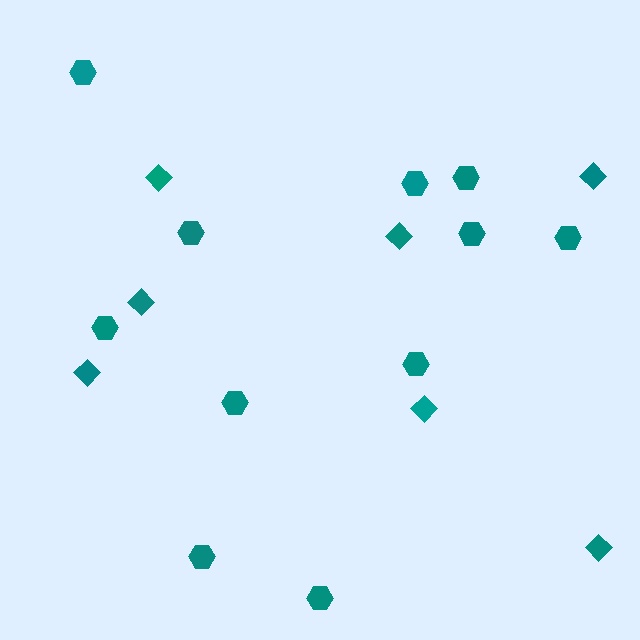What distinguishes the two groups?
There are 2 groups: one group of diamonds (7) and one group of hexagons (11).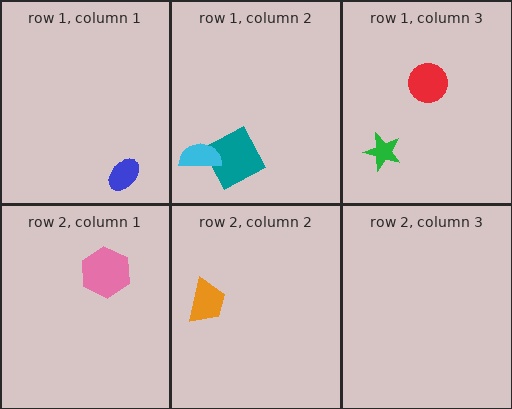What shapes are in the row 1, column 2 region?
The teal square, the cyan semicircle.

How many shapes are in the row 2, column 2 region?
1.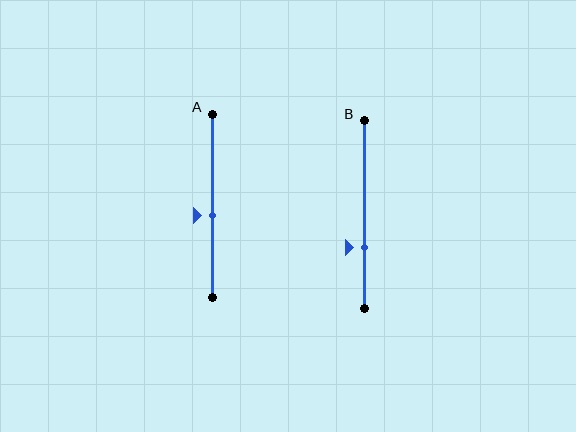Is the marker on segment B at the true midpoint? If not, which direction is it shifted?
No, the marker on segment B is shifted downward by about 18% of the segment length.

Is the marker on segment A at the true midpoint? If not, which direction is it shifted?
No, the marker on segment A is shifted downward by about 5% of the segment length.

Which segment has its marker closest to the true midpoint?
Segment A has its marker closest to the true midpoint.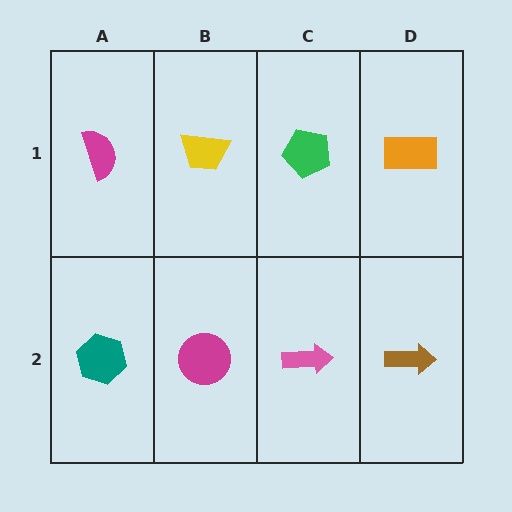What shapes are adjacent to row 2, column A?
A magenta semicircle (row 1, column A), a magenta circle (row 2, column B).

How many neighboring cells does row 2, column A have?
2.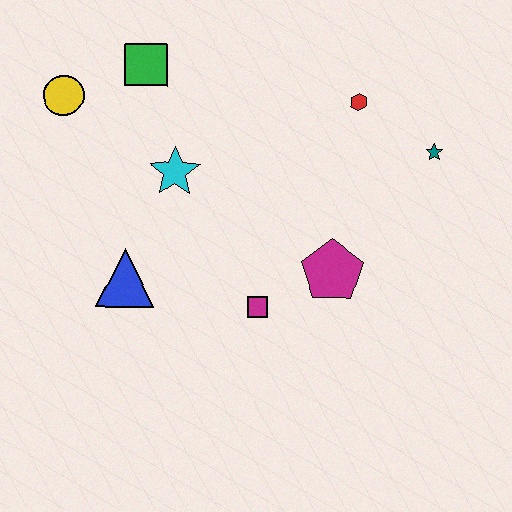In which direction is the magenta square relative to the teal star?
The magenta square is to the left of the teal star.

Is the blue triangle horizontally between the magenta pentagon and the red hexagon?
No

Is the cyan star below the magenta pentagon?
No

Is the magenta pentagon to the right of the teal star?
No